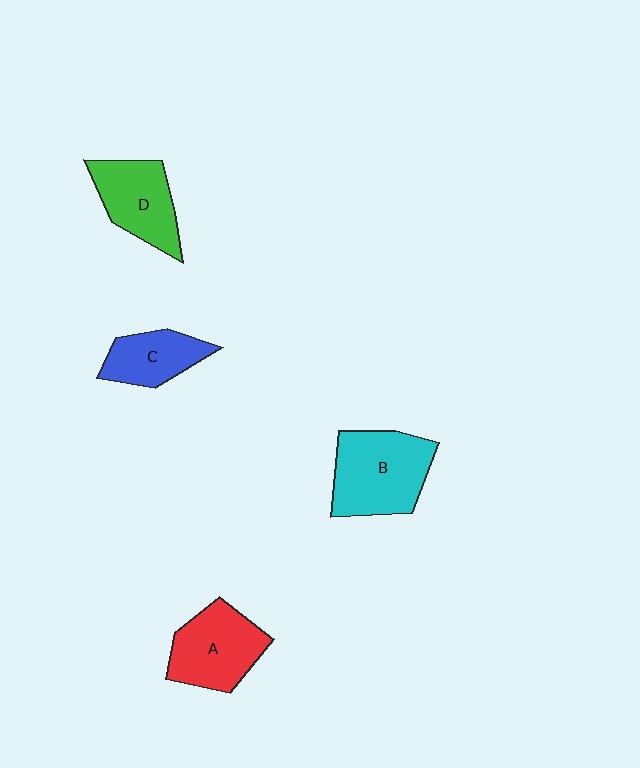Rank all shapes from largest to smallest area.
From largest to smallest: B (cyan), A (red), D (green), C (blue).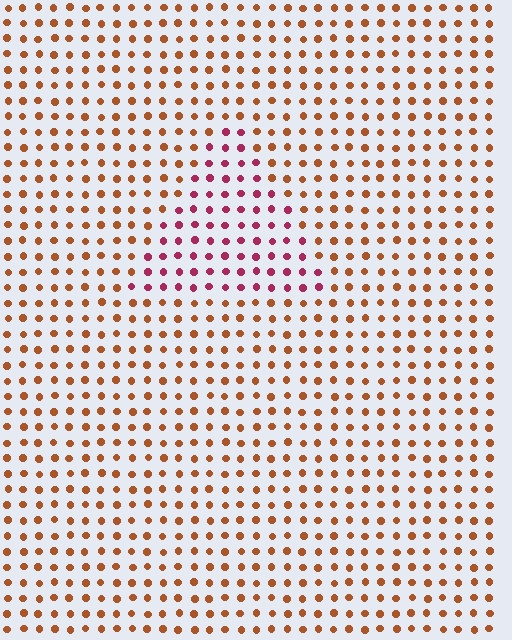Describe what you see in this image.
The image is filled with small brown elements in a uniform arrangement. A triangle-shaped region is visible where the elements are tinted to a slightly different hue, forming a subtle color boundary.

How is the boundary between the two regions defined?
The boundary is defined purely by a slight shift in hue (about 45 degrees). Spacing, size, and orientation are identical on both sides.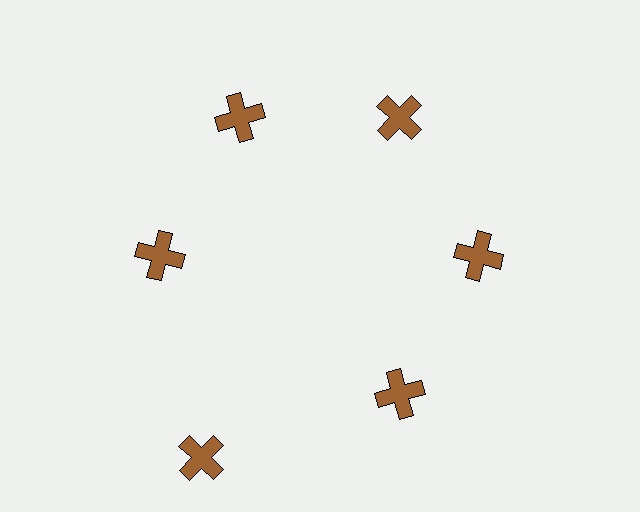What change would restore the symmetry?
The symmetry would be restored by moving it inward, back onto the ring so that all 6 crosses sit at equal angles and equal distance from the center.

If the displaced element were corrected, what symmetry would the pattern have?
It would have 6-fold rotational symmetry — the pattern would map onto itself every 60 degrees.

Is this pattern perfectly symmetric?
No. The 6 brown crosses are arranged in a ring, but one element near the 7 o'clock position is pushed outward from the center, breaking the 6-fold rotational symmetry.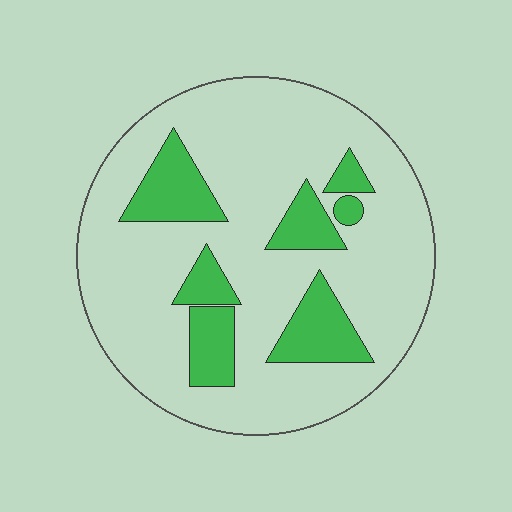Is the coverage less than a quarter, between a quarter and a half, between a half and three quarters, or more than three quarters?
Less than a quarter.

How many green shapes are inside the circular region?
7.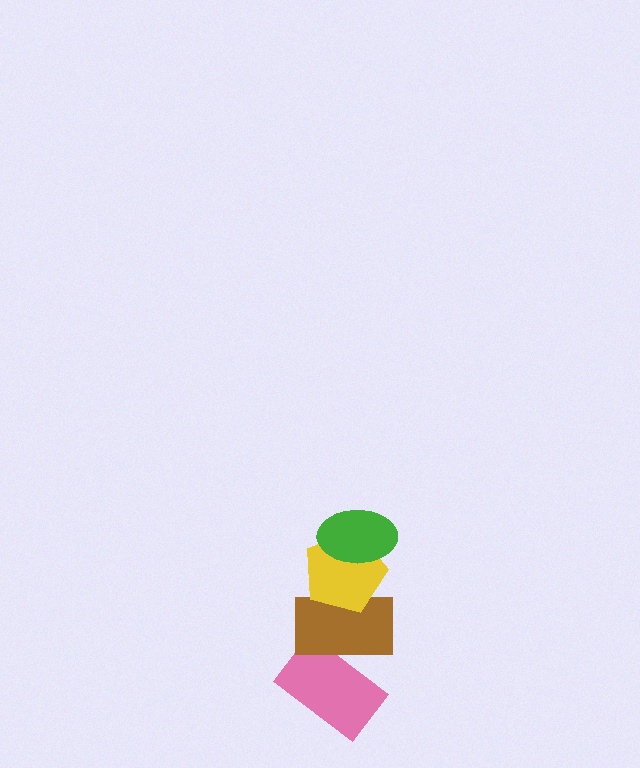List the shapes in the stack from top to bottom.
From top to bottom: the green ellipse, the yellow pentagon, the brown rectangle, the pink rectangle.